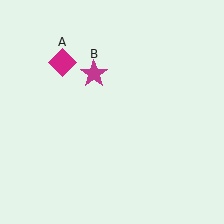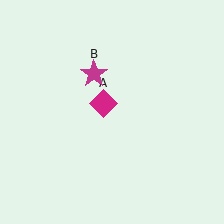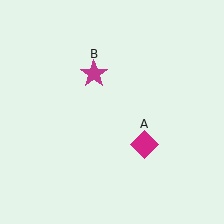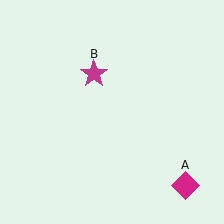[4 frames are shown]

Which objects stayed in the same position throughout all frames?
Magenta star (object B) remained stationary.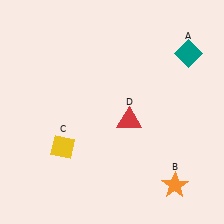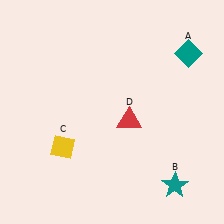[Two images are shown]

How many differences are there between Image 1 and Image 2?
There is 1 difference between the two images.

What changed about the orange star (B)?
In Image 1, B is orange. In Image 2, it changed to teal.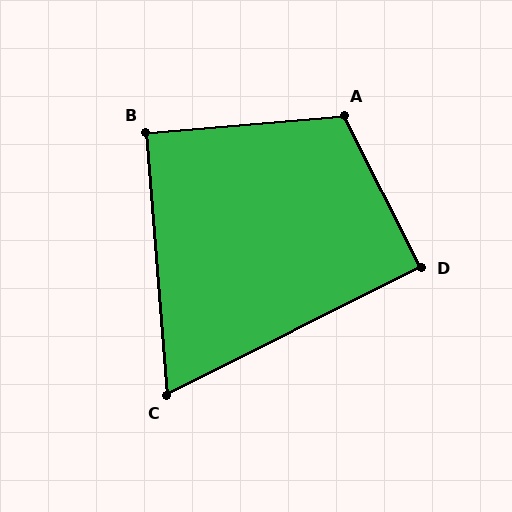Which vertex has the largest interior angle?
A, at approximately 112 degrees.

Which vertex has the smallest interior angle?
C, at approximately 68 degrees.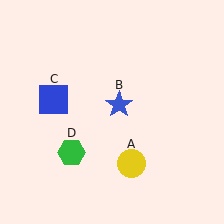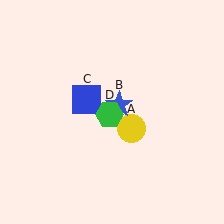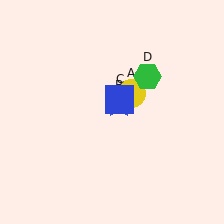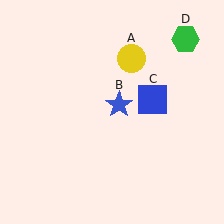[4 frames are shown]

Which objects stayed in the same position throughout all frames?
Blue star (object B) remained stationary.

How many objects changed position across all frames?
3 objects changed position: yellow circle (object A), blue square (object C), green hexagon (object D).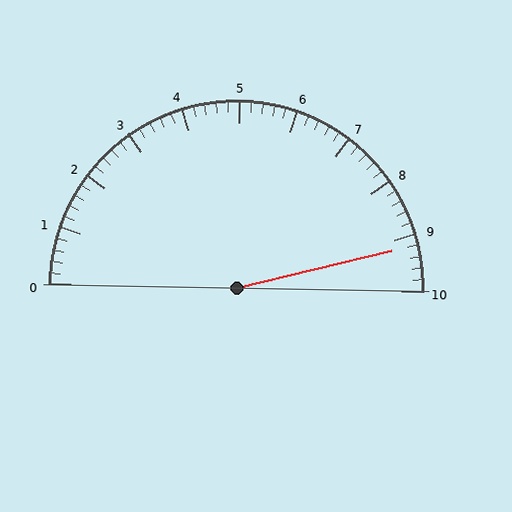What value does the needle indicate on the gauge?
The needle indicates approximately 9.2.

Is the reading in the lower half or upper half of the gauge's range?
The reading is in the upper half of the range (0 to 10).